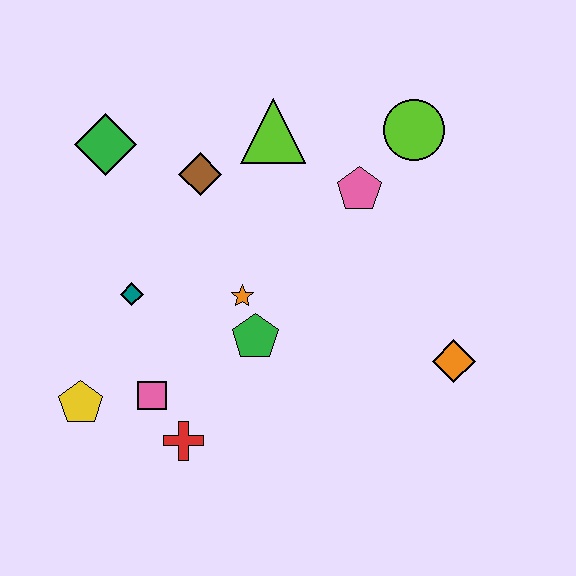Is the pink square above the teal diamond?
No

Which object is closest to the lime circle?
The pink pentagon is closest to the lime circle.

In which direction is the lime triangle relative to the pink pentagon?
The lime triangle is to the left of the pink pentagon.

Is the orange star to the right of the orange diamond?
No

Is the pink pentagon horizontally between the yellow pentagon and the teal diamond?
No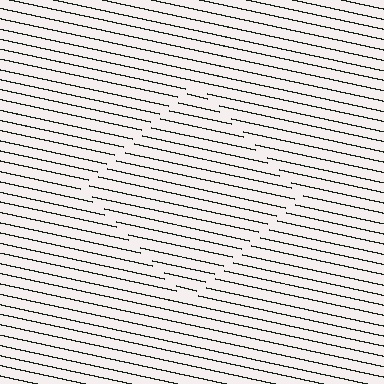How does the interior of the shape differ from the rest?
The interior of the shape contains the same grating, shifted by half a period — the contour is defined by the phase discontinuity where line-ends from the inner and outer gratings abut.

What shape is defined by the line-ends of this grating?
An illusory square. The interior of the shape contains the same grating, shifted by half a period — the contour is defined by the phase discontinuity where line-ends from the inner and outer gratings abut.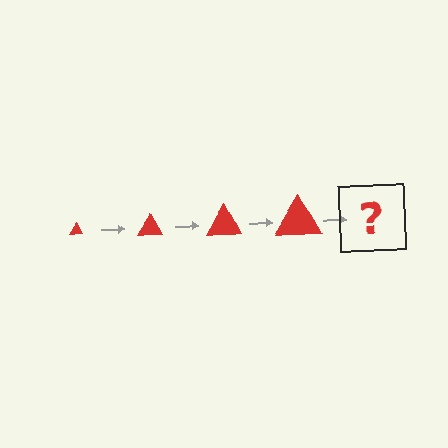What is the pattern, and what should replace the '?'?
The pattern is that the triangle gets progressively larger each step. The '?' should be a red triangle, larger than the previous one.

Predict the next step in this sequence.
The next step is a red triangle, larger than the previous one.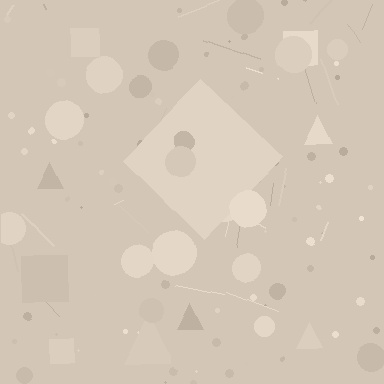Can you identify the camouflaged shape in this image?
The camouflaged shape is a diamond.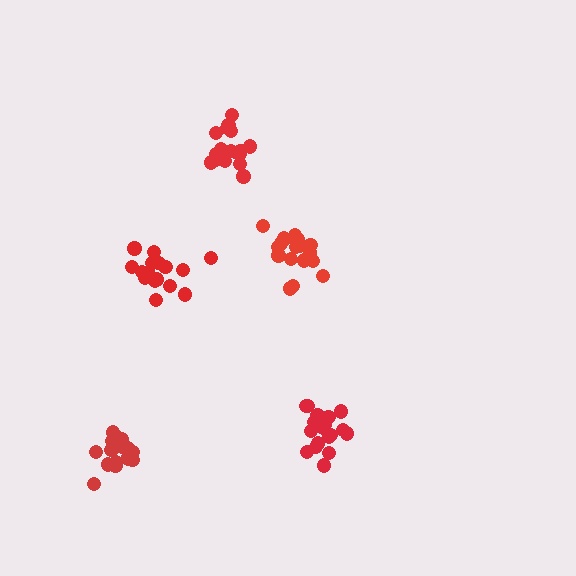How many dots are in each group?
Group 1: 18 dots, Group 2: 20 dots, Group 3: 16 dots, Group 4: 18 dots, Group 5: 20 dots (92 total).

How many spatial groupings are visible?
There are 5 spatial groupings.